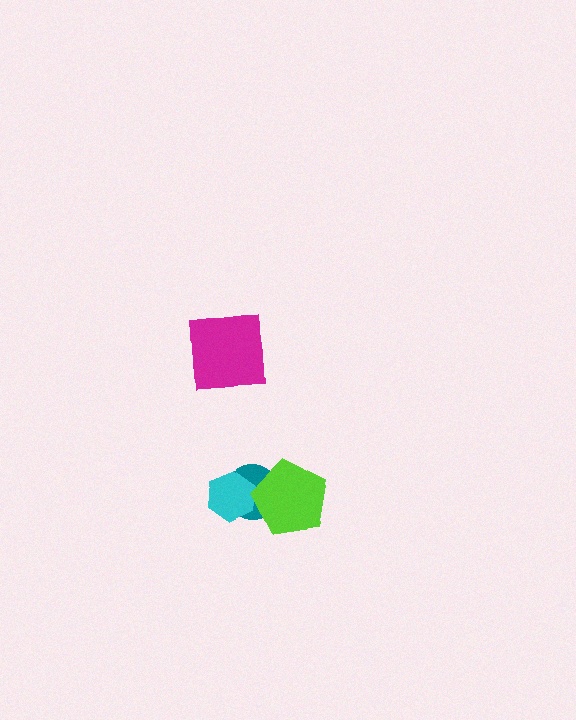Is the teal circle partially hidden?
Yes, it is partially covered by another shape.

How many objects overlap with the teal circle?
2 objects overlap with the teal circle.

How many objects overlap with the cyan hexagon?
2 objects overlap with the cyan hexagon.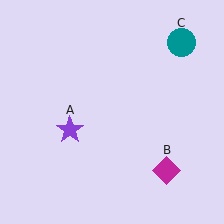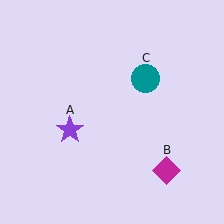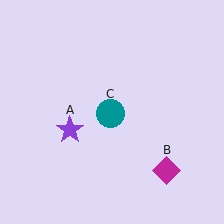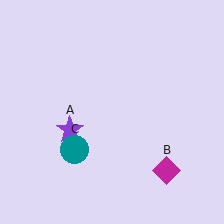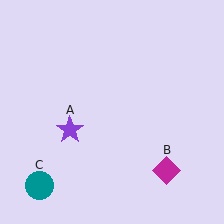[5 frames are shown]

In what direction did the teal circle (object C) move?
The teal circle (object C) moved down and to the left.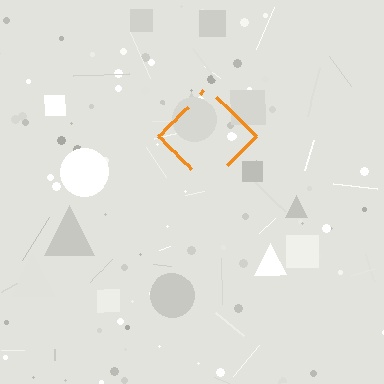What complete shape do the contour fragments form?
The contour fragments form a diamond.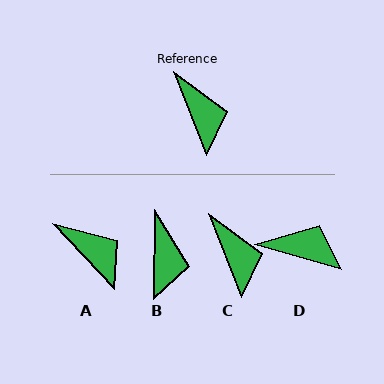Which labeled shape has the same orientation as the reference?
C.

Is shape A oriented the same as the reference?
No, it is off by about 22 degrees.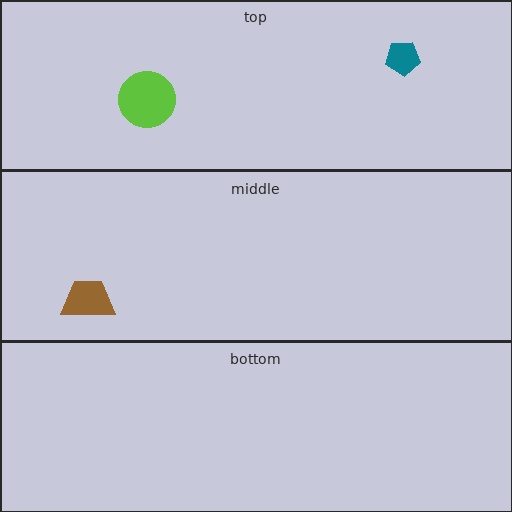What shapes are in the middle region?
The brown trapezoid.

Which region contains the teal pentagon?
The top region.